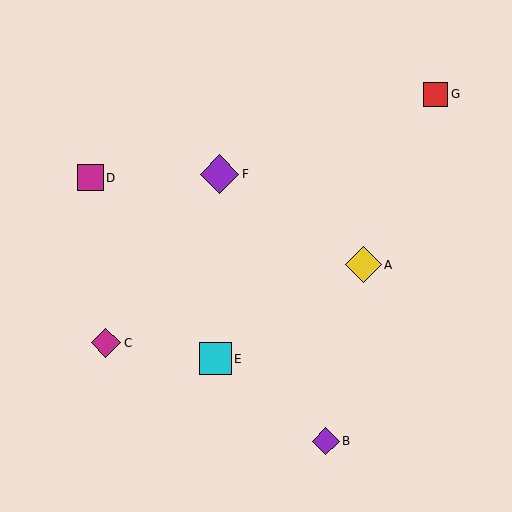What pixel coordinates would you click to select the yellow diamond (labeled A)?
Click at (364, 265) to select the yellow diamond A.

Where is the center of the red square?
The center of the red square is at (436, 94).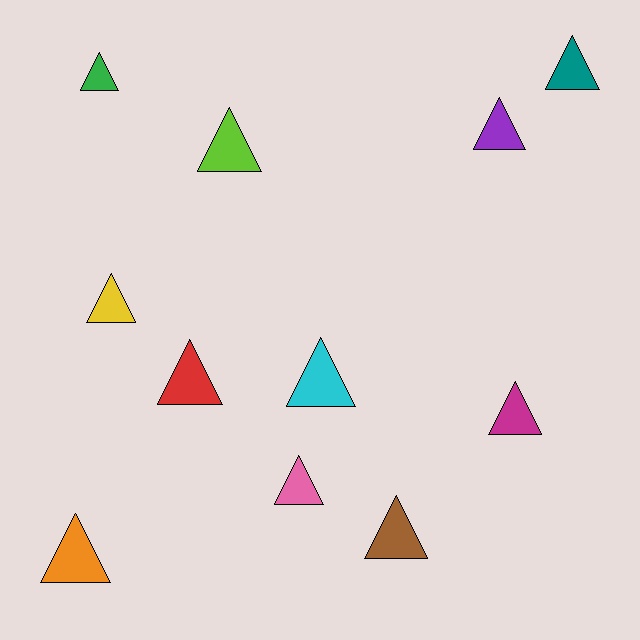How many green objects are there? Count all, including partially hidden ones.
There is 1 green object.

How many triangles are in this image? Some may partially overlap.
There are 11 triangles.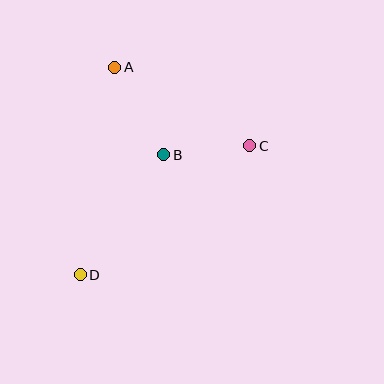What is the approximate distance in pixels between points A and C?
The distance between A and C is approximately 156 pixels.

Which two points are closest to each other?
Points B and C are closest to each other.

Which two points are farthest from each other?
Points C and D are farthest from each other.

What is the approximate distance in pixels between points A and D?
The distance between A and D is approximately 210 pixels.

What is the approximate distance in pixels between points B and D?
The distance between B and D is approximately 146 pixels.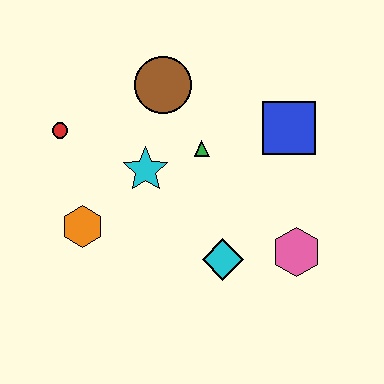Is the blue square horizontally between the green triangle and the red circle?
No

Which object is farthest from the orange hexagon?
The blue square is farthest from the orange hexagon.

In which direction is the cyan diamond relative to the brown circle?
The cyan diamond is below the brown circle.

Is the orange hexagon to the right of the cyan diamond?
No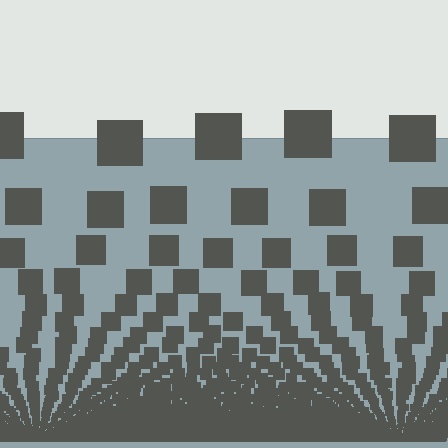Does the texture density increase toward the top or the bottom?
Density increases toward the bottom.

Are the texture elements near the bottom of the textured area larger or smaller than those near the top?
Smaller. The gradient is inverted — elements near the bottom are smaller and denser.